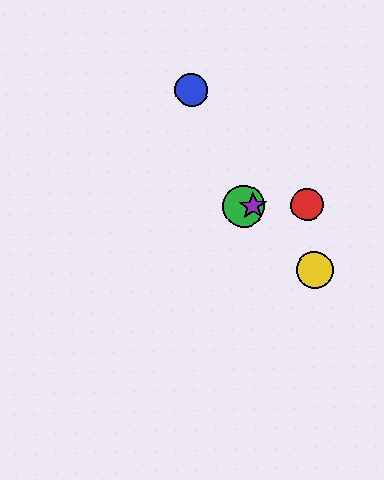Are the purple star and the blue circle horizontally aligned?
No, the purple star is at y≈206 and the blue circle is at y≈90.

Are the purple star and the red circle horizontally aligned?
Yes, both are at y≈206.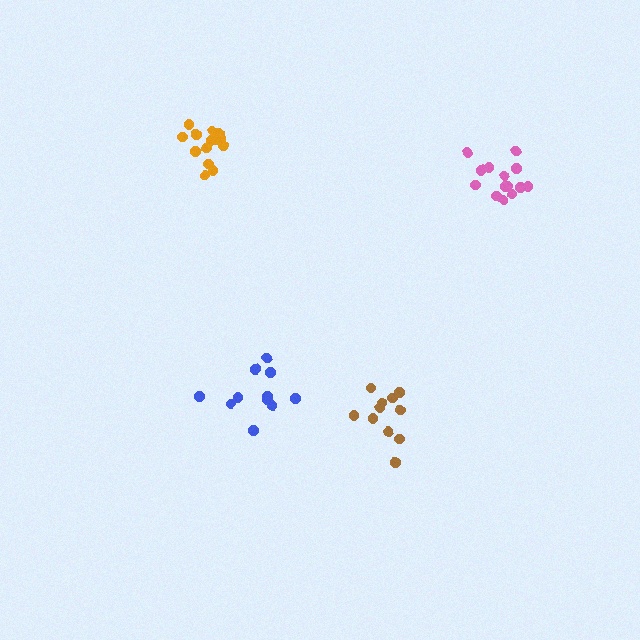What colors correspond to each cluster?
The clusters are colored: orange, blue, brown, pink.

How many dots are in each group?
Group 1: 15 dots, Group 2: 11 dots, Group 3: 11 dots, Group 4: 14 dots (51 total).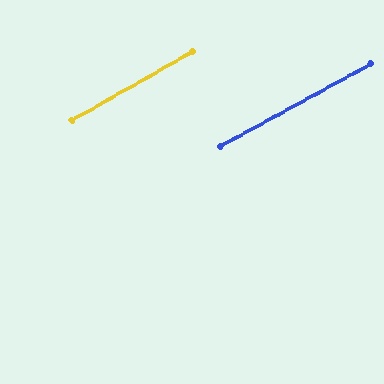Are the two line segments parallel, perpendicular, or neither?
Parallel — their directions differ by only 0.9°.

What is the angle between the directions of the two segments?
Approximately 1 degree.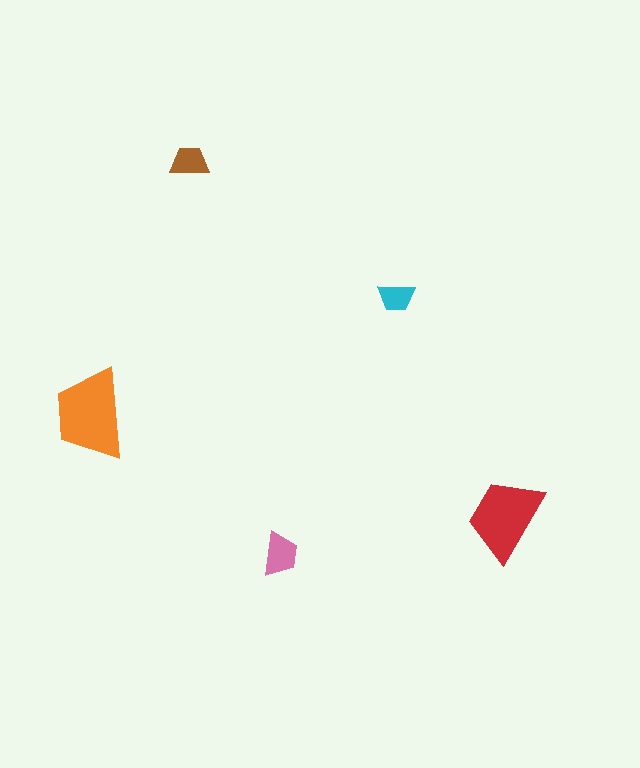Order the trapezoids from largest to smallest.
the orange one, the red one, the pink one, the brown one, the cyan one.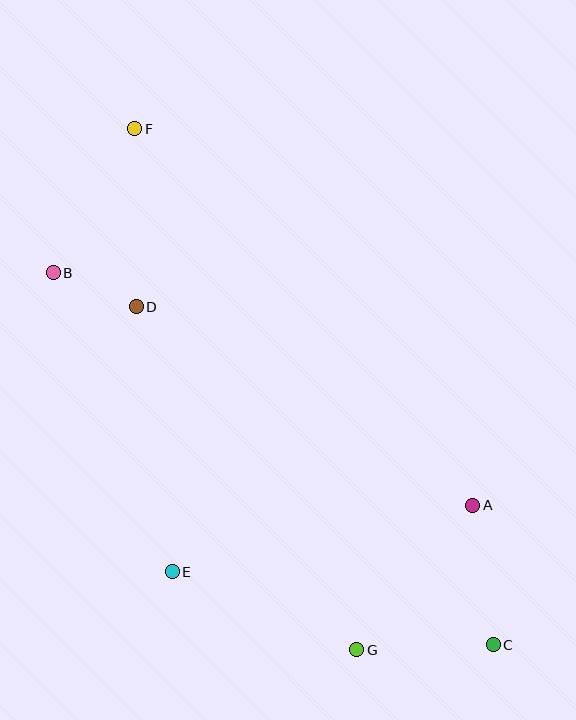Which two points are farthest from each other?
Points C and F are farthest from each other.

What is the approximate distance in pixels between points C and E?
The distance between C and E is approximately 329 pixels.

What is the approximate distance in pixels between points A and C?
The distance between A and C is approximately 141 pixels.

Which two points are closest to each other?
Points B and D are closest to each other.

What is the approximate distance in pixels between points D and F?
The distance between D and F is approximately 178 pixels.